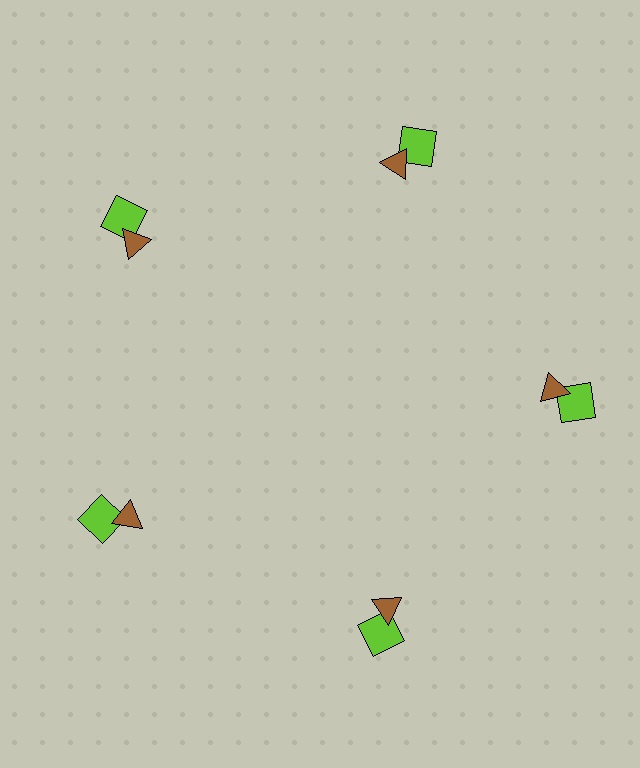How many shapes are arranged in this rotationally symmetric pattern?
There are 10 shapes, arranged in 5 groups of 2.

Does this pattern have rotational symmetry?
Yes, this pattern has 5-fold rotational symmetry. It looks the same after rotating 72 degrees around the center.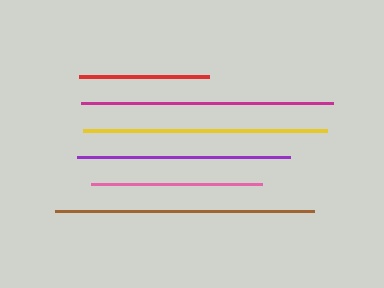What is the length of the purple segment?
The purple segment is approximately 213 pixels long.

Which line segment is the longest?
The brown line is the longest at approximately 259 pixels.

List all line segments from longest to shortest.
From longest to shortest: brown, magenta, yellow, purple, pink, red.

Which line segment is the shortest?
The red line is the shortest at approximately 130 pixels.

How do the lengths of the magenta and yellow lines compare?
The magenta and yellow lines are approximately the same length.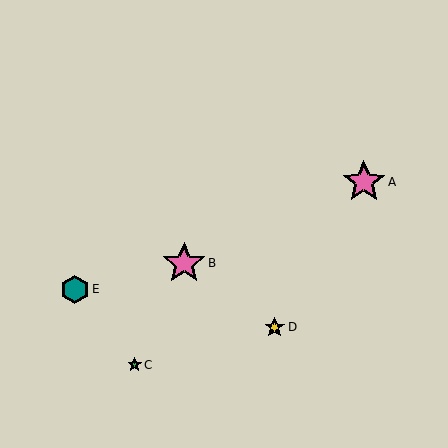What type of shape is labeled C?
Shape C is a green star.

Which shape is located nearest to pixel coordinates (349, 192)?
The pink star (labeled A) at (364, 182) is nearest to that location.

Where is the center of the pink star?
The center of the pink star is at (184, 263).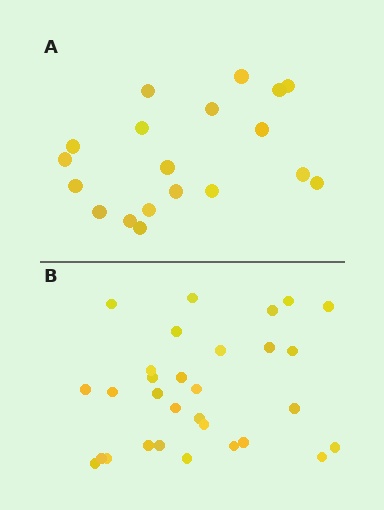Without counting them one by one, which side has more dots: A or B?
Region B (the bottom region) has more dots.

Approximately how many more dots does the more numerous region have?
Region B has roughly 12 or so more dots than region A.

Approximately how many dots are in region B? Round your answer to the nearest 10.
About 30 dots.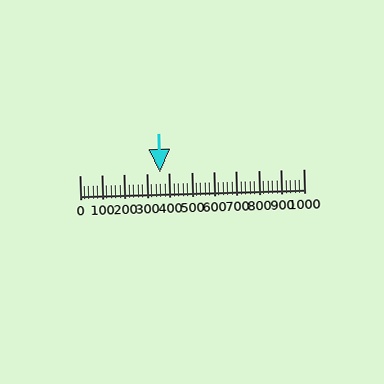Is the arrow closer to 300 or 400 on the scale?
The arrow is closer to 400.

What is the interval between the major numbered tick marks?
The major tick marks are spaced 100 units apart.